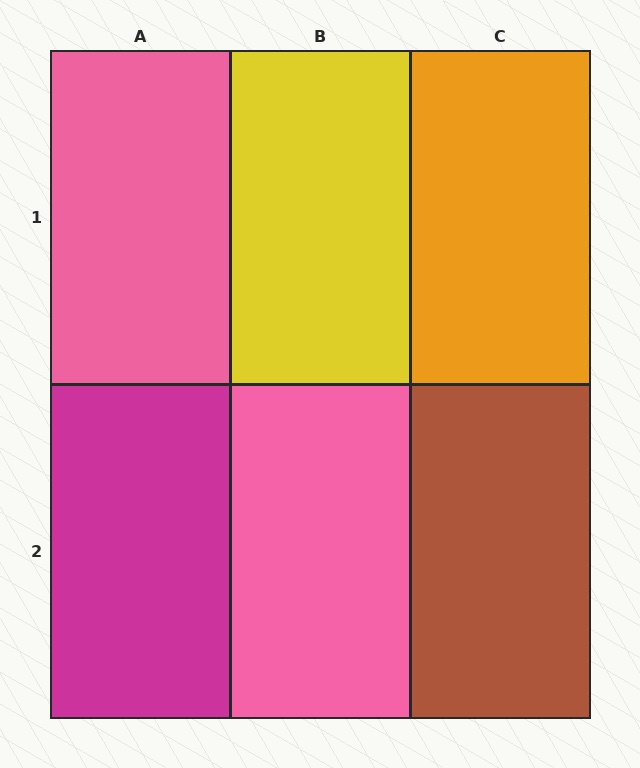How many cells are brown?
1 cell is brown.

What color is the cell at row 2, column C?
Brown.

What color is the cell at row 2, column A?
Magenta.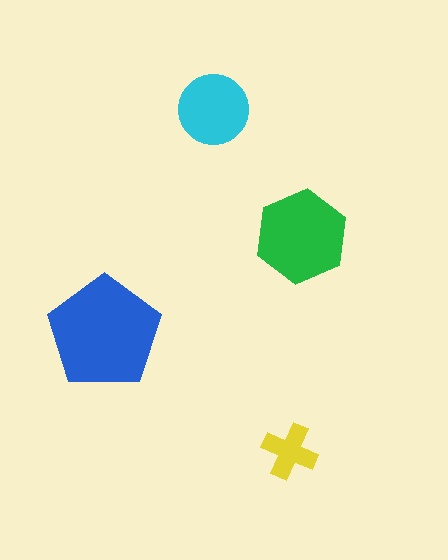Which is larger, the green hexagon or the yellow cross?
The green hexagon.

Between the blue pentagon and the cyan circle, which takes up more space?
The blue pentagon.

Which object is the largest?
The blue pentagon.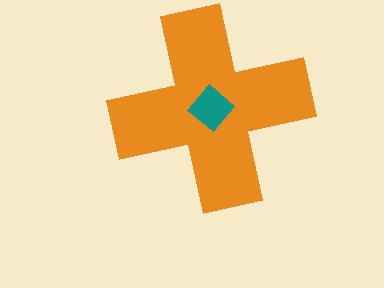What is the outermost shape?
The orange cross.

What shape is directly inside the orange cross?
The teal diamond.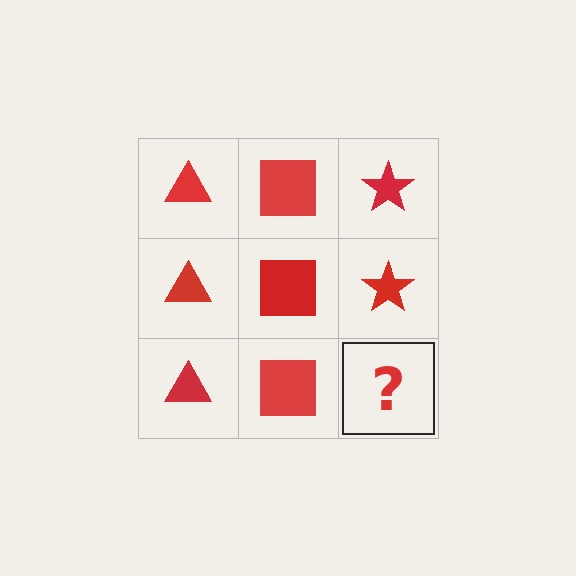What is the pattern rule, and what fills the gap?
The rule is that each column has a consistent shape. The gap should be filled with a red star.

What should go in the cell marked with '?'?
The missing cell should contain a red star.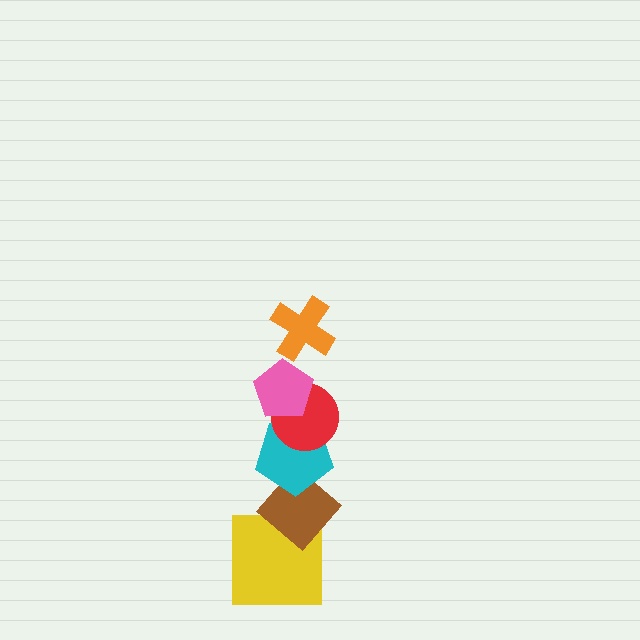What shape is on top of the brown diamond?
The cyan pentagon is on top of the brown diamond.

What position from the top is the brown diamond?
The brown diamond is 5th from the top.